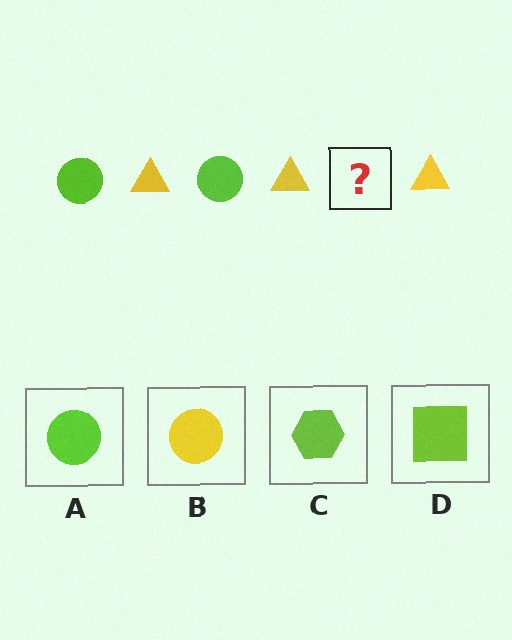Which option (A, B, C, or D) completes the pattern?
A.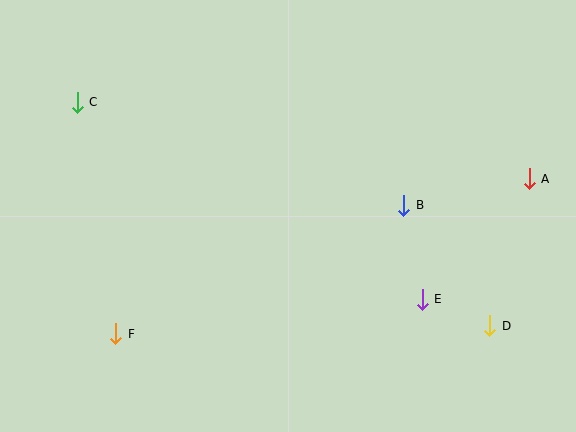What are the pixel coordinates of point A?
Point A is at (529, 179).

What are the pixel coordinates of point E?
Point E is at (422, 299).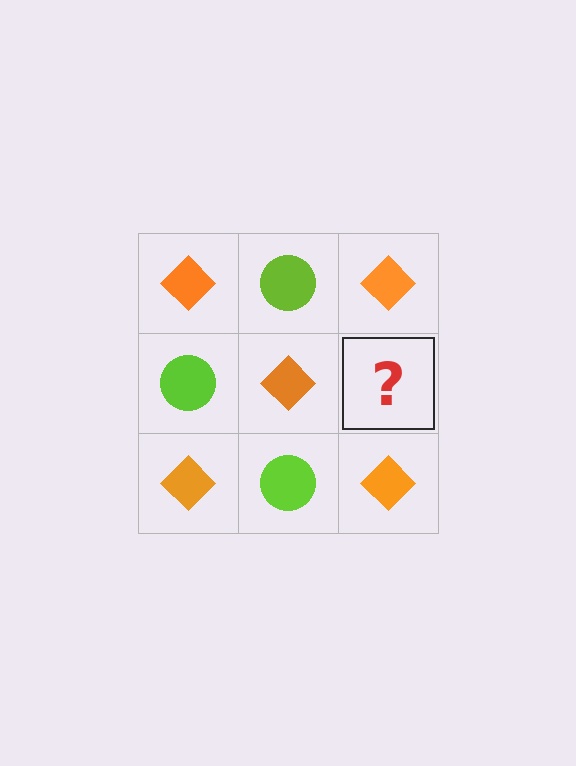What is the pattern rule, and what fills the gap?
The rule is that it alternates orange diamond and lime circle in a checkerboard pattern. The gap should be filled with a lime circle.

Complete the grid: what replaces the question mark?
The question mark should be replaced with a lime circle.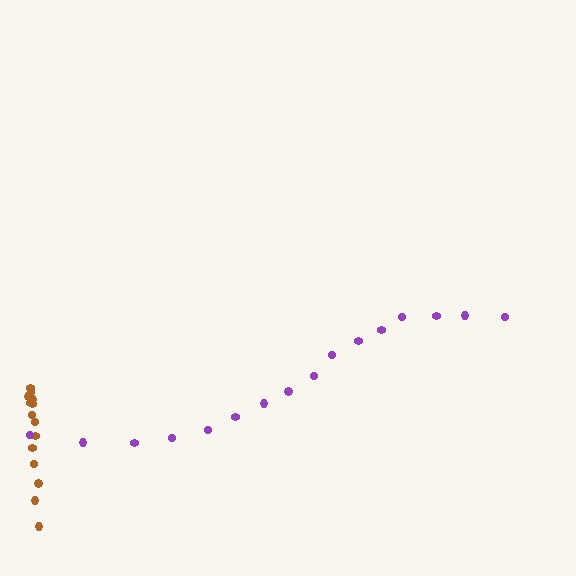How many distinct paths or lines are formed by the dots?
There are 2 distinct paths.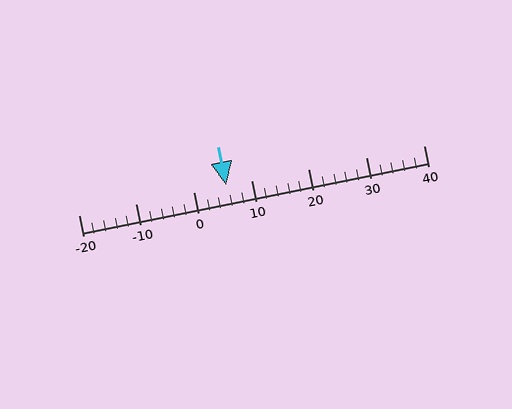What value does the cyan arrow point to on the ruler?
The cyan arrow points to approximately 6.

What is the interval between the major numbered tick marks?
The major tick marks are spaced 10 units apart.